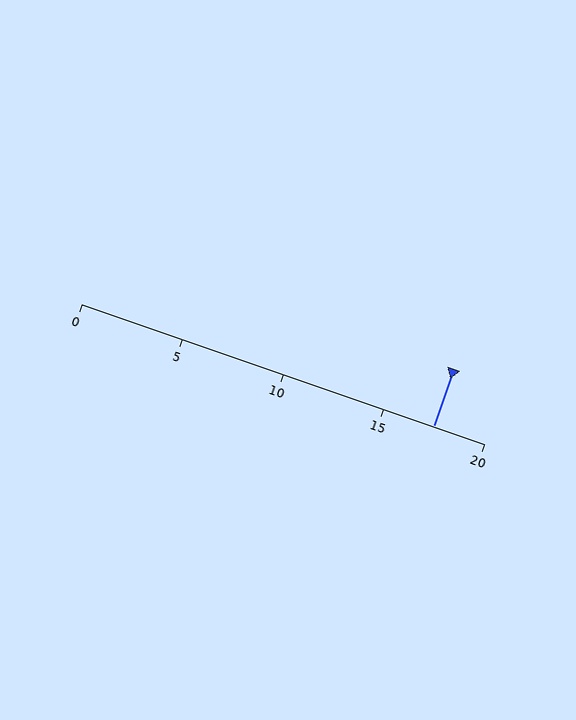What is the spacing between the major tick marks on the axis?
The major ticks are spaced 5 apart.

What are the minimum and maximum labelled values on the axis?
The axis runs from 0 to 20.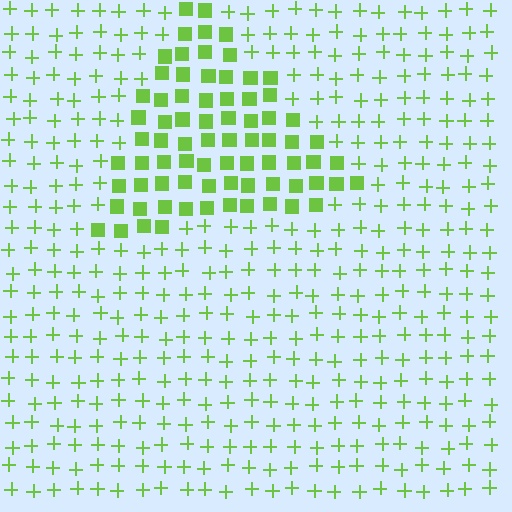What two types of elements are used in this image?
The image uses squares inside the triangle region and plus signs outside it.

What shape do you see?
I see a triangle.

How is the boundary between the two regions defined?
The boundary is defined by a change in element shape: squares inside vs. plus signs outside. All elements share the same color and spacing.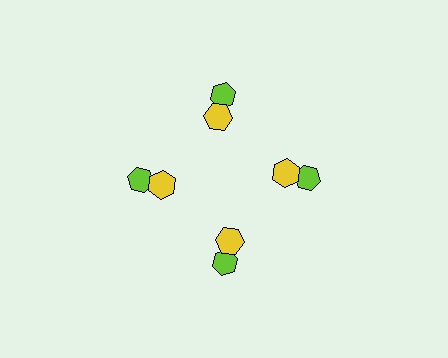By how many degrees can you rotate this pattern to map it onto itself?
The pattern maps onto itself every 90 degrees of rotation.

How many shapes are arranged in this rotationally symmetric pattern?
There are 8 shapes, arranged in 4 groups of 2.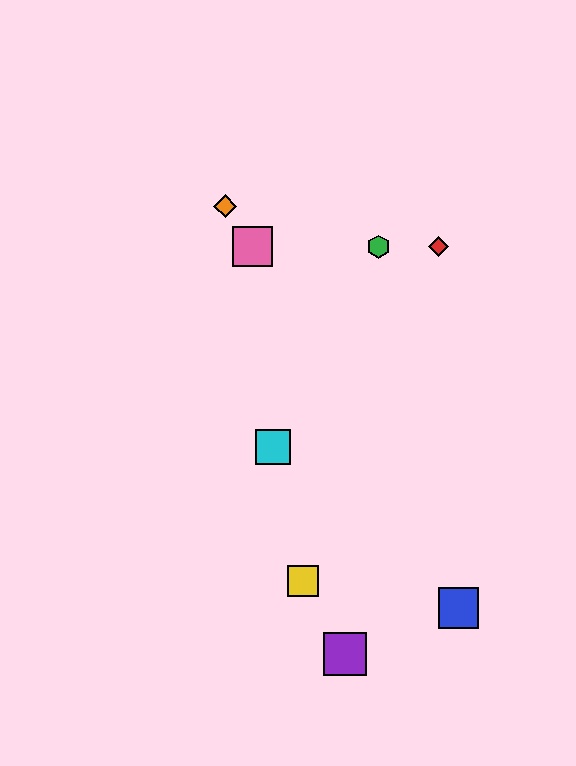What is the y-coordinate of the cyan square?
The cyan square is at y≈447.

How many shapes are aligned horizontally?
3 shapes (the red diamond, the green hexagon, the pink square) are aligned horizontally.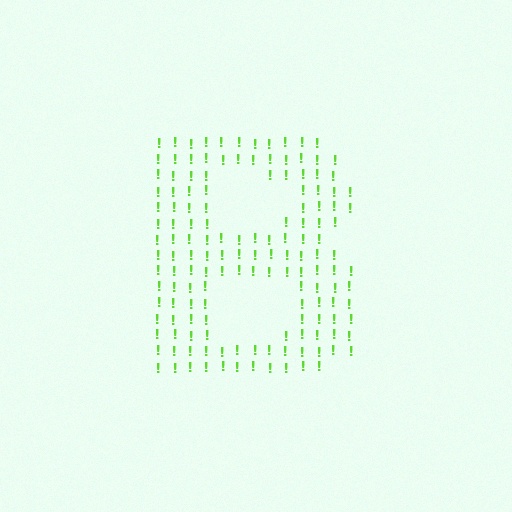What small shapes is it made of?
It is made of small exclamation marks.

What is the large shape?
The large shape is the letter B.